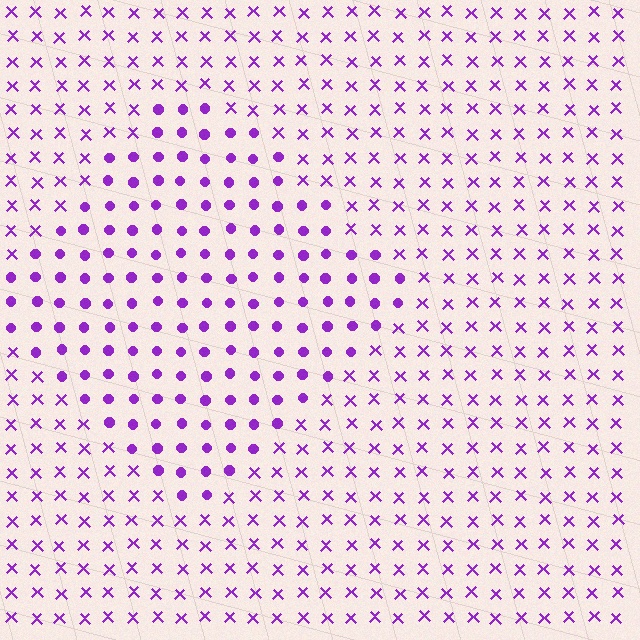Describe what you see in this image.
The image is filled with small purple elements arranged in a uniform grid. A diamond-shaped region contains circles, while the surrounding area contains X marks. The boundary is defined purely by the change in element shape.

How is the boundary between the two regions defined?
The boundary is defined by a change in element shape: circles inside vs. X marks outside. All elements share the same color and spacing.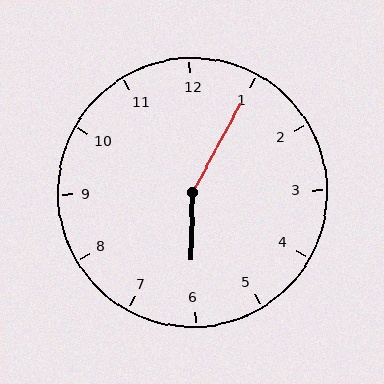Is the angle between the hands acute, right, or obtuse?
It is obtuse.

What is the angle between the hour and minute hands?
Approximately 152 degrees.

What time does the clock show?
6:05.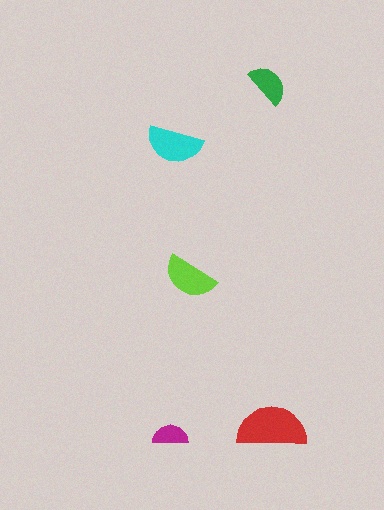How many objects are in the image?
There are 5 objects in the image.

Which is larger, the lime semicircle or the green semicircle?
The lime one.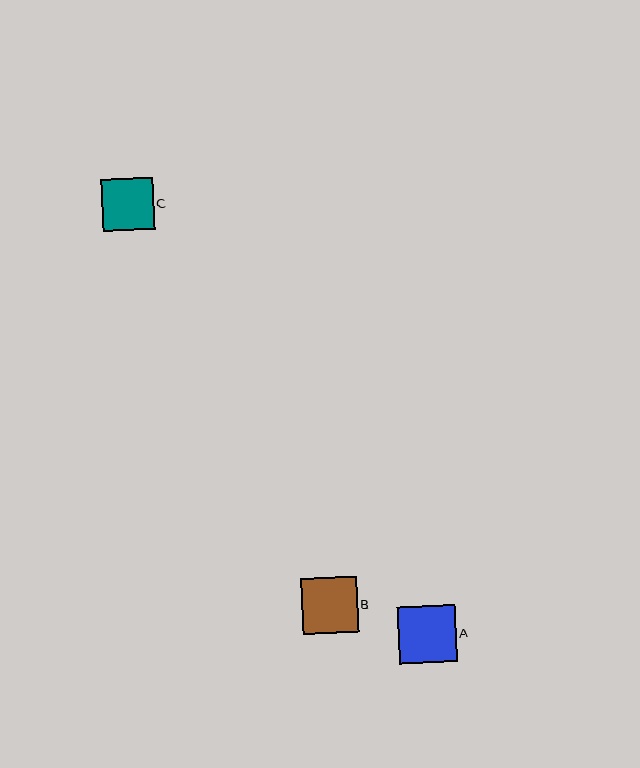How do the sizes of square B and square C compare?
Square B and square C are approximately the same size.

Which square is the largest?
Square A is the largest with a size of approximately 57 pixels.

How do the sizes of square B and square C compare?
Square B and square C are approximately the same size.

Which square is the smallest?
Square C is the smallest with a size of approximately 52 pixels.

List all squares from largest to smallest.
From largest to smallest: A, B, C.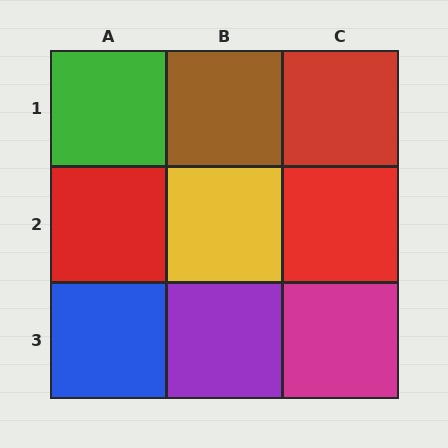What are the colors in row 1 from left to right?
Green, brown, red.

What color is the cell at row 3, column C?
Magenta.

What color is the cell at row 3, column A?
Blue.